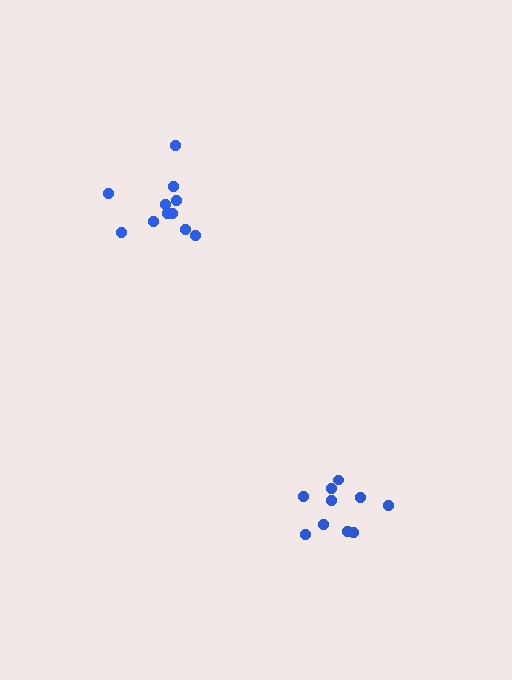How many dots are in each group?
Group 1: 11 dots, Group 2: 10 dots (21 total).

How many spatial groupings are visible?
There are 2 spatial groupings.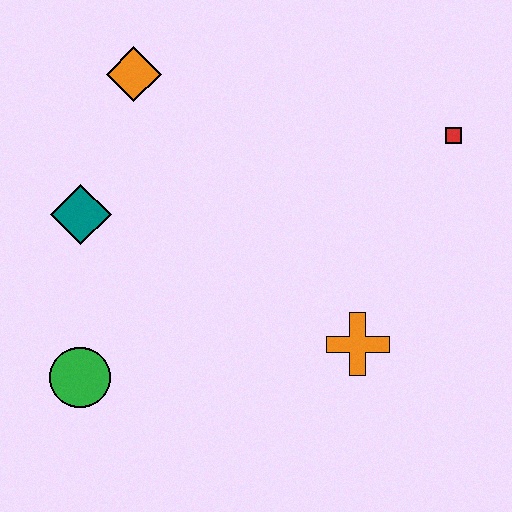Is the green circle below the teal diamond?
Yes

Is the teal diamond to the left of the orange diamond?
Yes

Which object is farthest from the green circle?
The red square is farthest from the green circle.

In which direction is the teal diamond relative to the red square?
The teal diamond is to the left of the red square.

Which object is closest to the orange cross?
The red square is closest to the orange cross.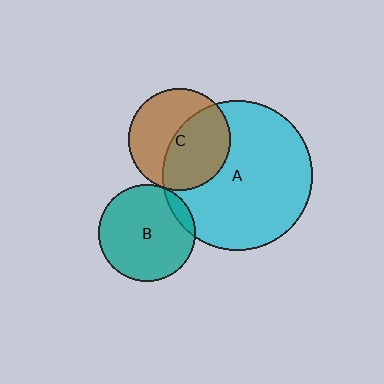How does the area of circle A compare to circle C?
Approximately 2.2 times.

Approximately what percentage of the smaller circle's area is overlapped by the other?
Approximately 10%.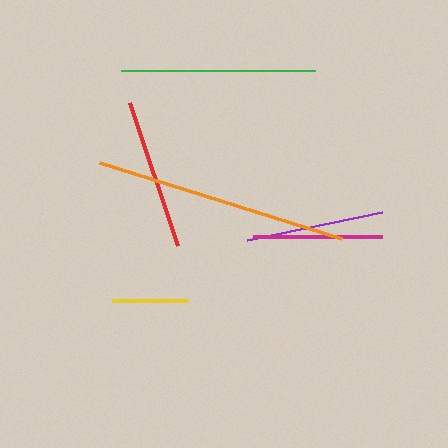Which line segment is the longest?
The orange line is the longest at approximately 254 pixels.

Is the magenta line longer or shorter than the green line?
The green line is longer than the magenta line.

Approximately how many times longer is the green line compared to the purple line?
The green line is approximately 1.4 times the length of the purple line.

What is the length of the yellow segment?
The yellow segment is approximately 75 pixels long.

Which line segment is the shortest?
The yellow line is the shortest at approximately 75 pixels.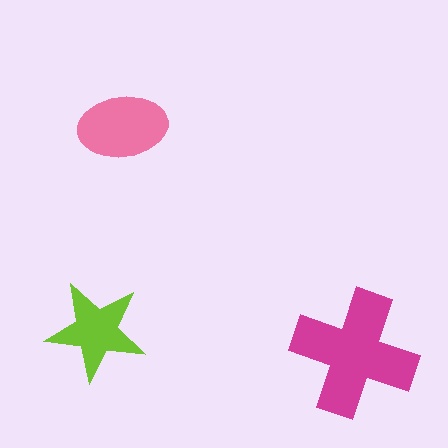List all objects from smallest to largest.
The lime star, the pink ellipse, the magenta cross.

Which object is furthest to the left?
The lime star is leftmost.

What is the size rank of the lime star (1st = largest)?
3rd.